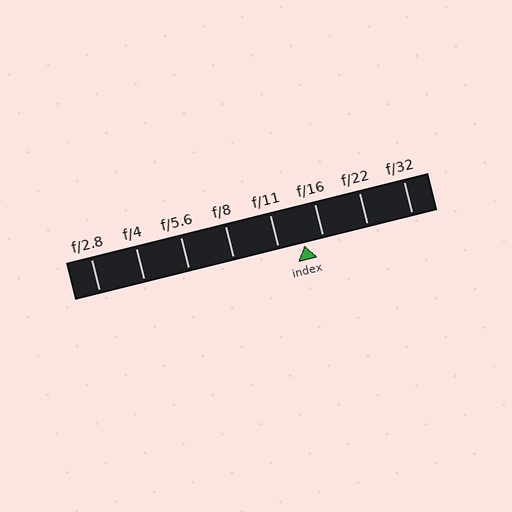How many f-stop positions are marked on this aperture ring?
There are 8 f-stop positions marked.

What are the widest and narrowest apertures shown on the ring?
The widest aperture shown is f/2.8 and the narrowest is f/32.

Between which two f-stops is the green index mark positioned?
The index mark is between f/11 and f/16.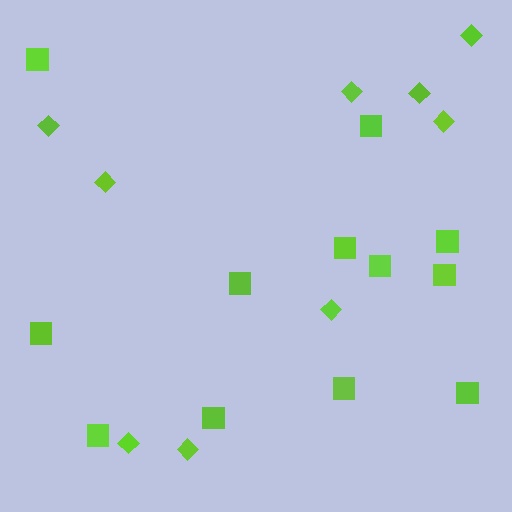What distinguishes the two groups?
There are 2 groups: one group of diamonds (9) and one group of squares (12).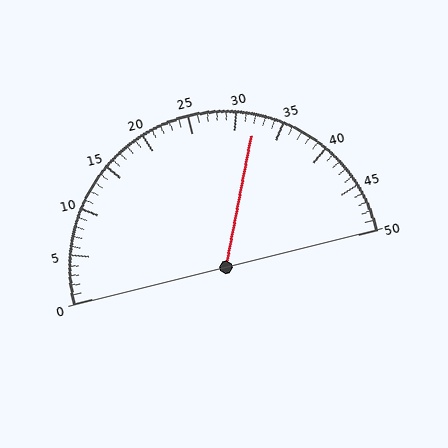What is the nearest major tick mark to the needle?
The nearest major tick mark is 30.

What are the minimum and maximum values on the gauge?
The gauge ranges from 0 to 50.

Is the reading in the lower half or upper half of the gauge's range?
The reading is in the upper half of the range (0 to 50).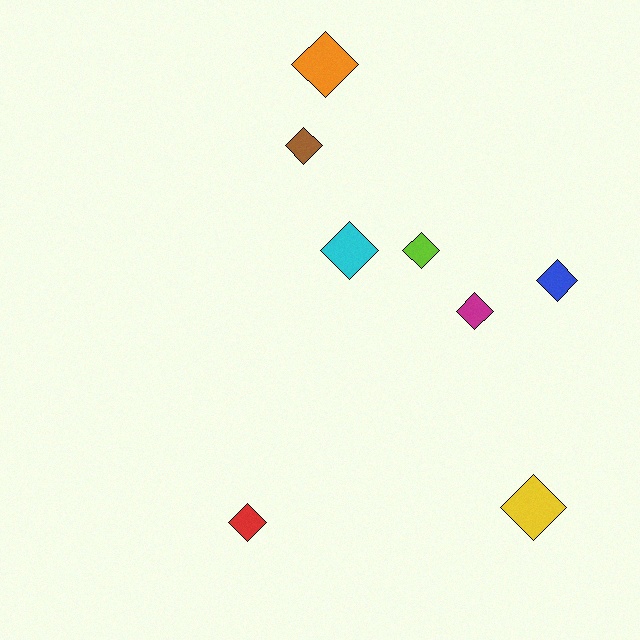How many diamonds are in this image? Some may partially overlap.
There are 8 diamonds.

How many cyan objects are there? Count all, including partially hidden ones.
There is 1 cyan object.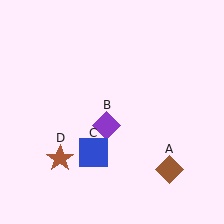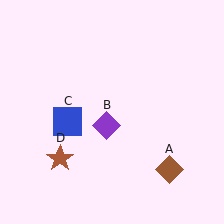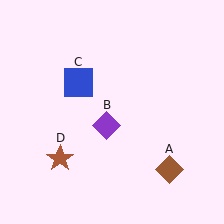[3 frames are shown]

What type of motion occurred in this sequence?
The blue square (object C) rotated clockwise around the center of the scene.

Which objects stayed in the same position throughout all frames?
Brown diamond (object A) and purple diamond (object B) and brown star (object D) remained stationary.